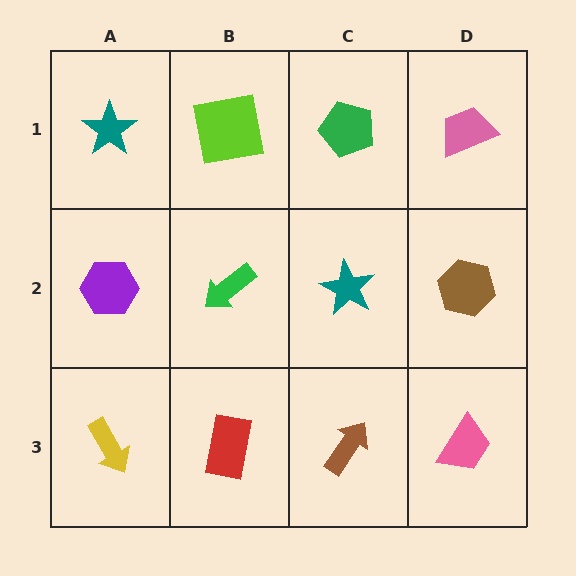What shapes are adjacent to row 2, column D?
A pink trapezoid (row 1, column D), a pink trapezoid (row 3, column D), a teal star (row 2, column C).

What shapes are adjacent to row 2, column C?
A green pentagon (row 1, column C), a brown arrow (row 3, column C), a green arrow (row 2, column B), a brown hexagon (row 2, column D).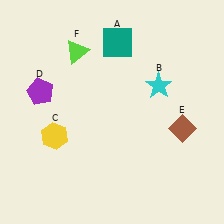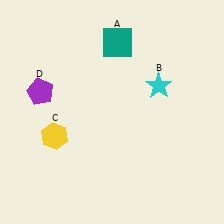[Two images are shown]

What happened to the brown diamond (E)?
The brown diamond (E) was removed in Image 2. It was in the bottom-right area of Image 1.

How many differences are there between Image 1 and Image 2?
There are 2 differences between the two images.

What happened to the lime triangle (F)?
The lime triangle (F) was removed in Image 2. It was in the top-left area of Image 1.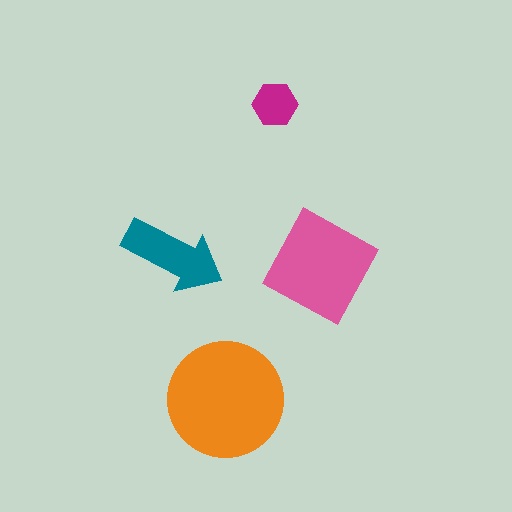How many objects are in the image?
There are 4 objects in the image.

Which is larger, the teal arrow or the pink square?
The pink square.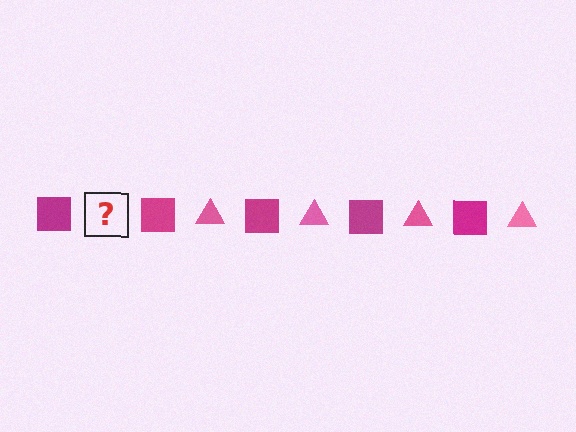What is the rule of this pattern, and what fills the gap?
The rule is that the pattern alternates between magenta square and pink triangle. The gap should be filled with a pink triangle.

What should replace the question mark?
The question mark should be replaced with a pink triangle.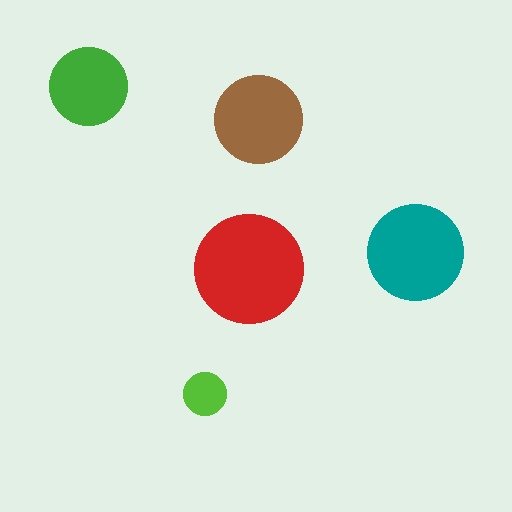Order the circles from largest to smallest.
the red one, the teal one, the brown one, the green one, the lime one.